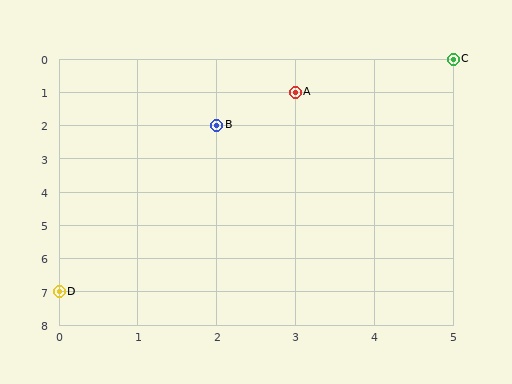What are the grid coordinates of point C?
Point C is at grid coordinates (5, 0).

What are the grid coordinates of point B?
Point B is at grid coordinates (2, 2).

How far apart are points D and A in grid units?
Points D and A are 3 columns and 6 rows apart (about 6.7 grid units diagonally).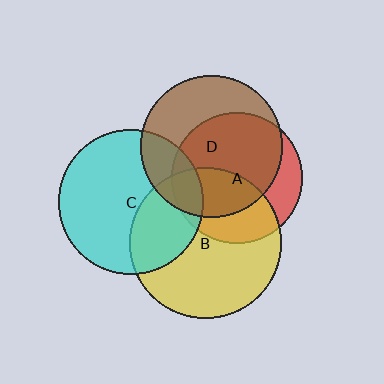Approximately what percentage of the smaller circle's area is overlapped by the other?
Approximately 25%.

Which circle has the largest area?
Circle B (yellow).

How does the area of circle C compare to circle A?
Approximately 1.2 times.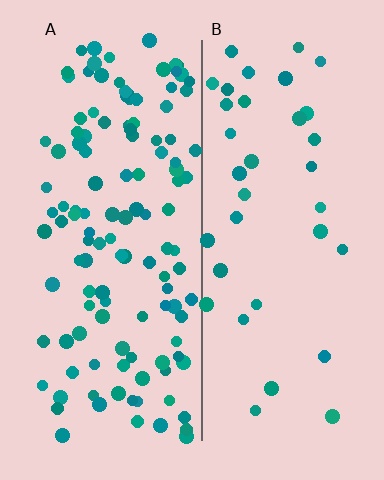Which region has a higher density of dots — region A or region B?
A (the left).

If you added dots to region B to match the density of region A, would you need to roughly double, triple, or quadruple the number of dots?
Approximately triple.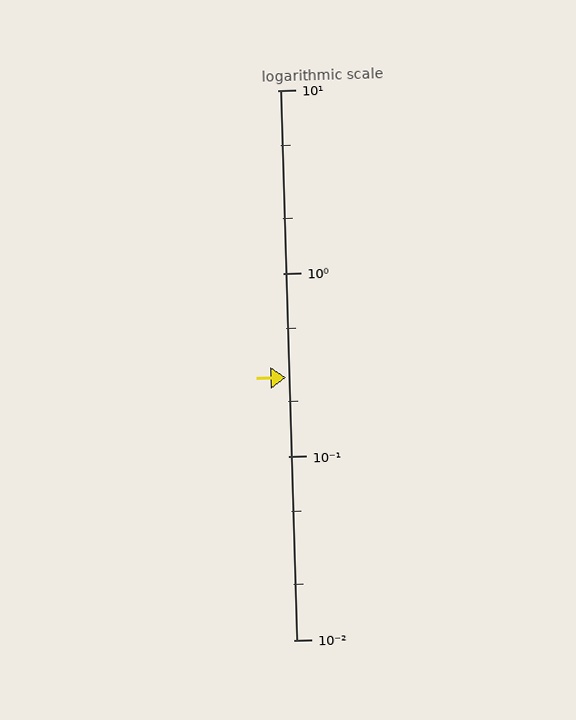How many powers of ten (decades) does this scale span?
The scale spans 3 decades, from 0.01 to 10.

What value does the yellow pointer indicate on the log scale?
The pointer indicates approximately 0.27.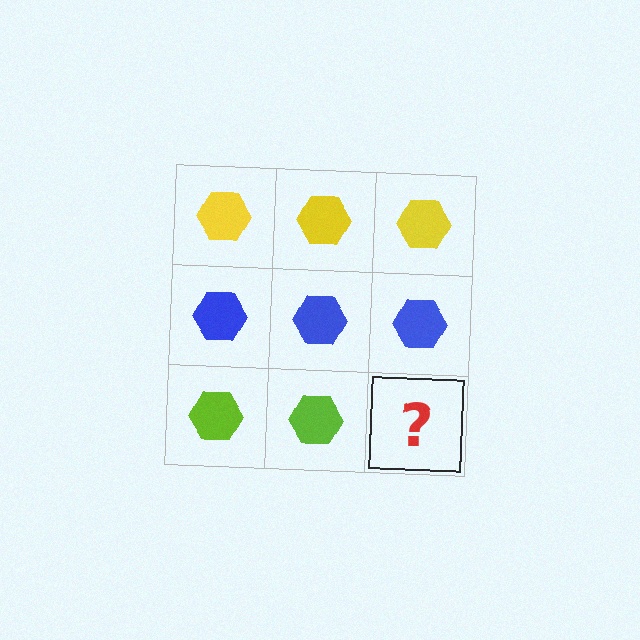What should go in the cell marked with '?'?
The missing cell should contain a lime hexagon.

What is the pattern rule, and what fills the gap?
The rule is that each row has a consistent color. The gap should be filled with a lime hexagon.